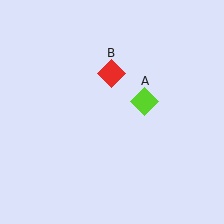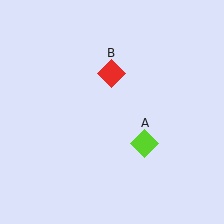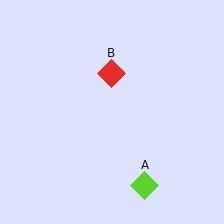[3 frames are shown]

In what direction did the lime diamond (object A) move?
The lime diamond (object A) moved down.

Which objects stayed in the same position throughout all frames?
Red diamond (object B) remained stationary.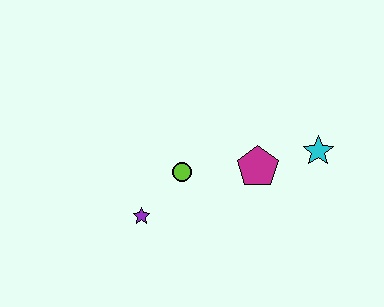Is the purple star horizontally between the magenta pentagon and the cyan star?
No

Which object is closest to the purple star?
The lime circle is closest to the purple star.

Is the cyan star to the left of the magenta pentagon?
No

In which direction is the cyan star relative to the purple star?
The cyan star is to the right of the purple star.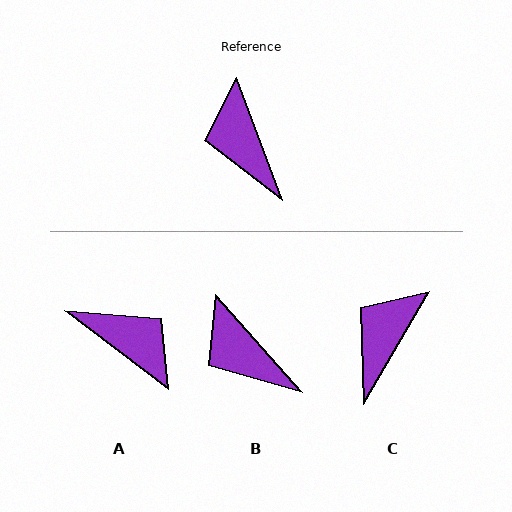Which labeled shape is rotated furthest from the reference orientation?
A, about 147 degrees away.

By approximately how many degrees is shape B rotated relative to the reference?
Approximately 21 degrees counter-clockwise.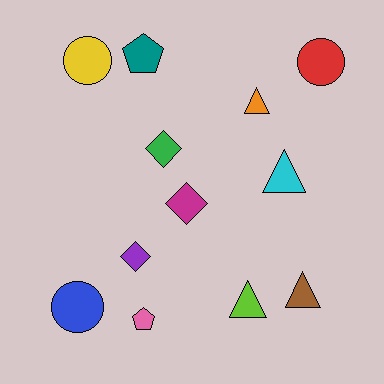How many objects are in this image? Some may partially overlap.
There are 12 objects.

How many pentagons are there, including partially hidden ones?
There are 2 pentagons.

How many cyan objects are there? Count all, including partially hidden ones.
There is 1 cyan object.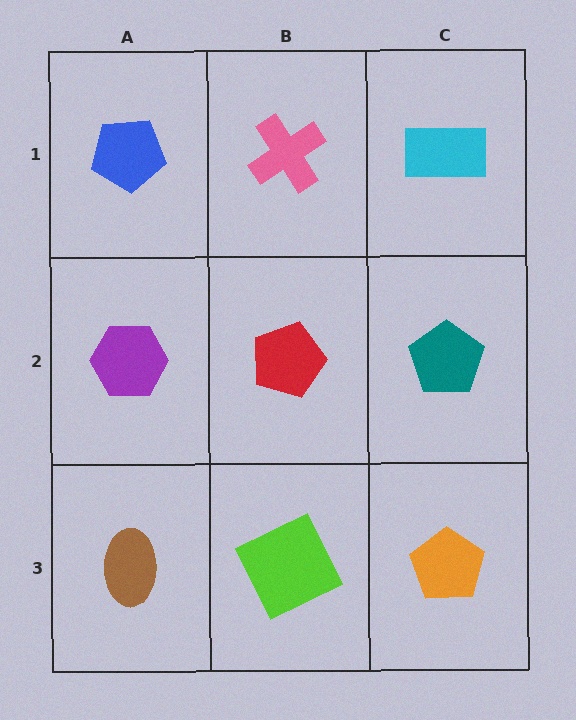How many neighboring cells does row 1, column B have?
3.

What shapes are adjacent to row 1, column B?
A red pentagon (row 2, column B), a blue pentagon (row 1, column A), a cyan rectangle (row 1, column C).